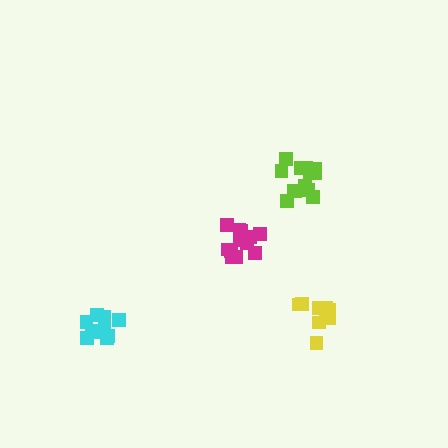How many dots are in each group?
Group 1: 9 dots, Group 2: 10 dots, Group 3: 13 dots, Group 4: 13 dots (45 total).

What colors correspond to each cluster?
The clusters are colored: yellow, cyan, magenta, lime.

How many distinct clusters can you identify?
There are 4 distinct clusters.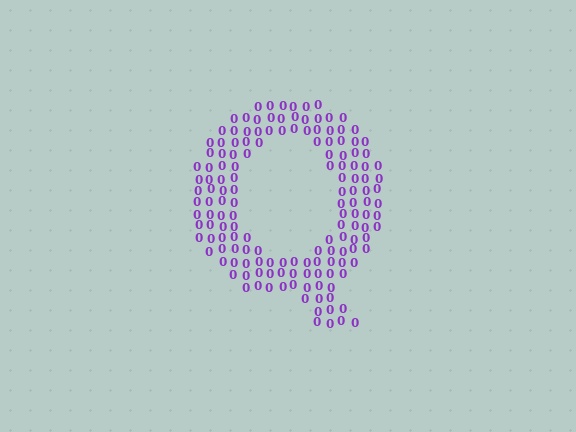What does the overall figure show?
The overall figure shows the letter Q.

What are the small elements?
The small elements are digit 0's.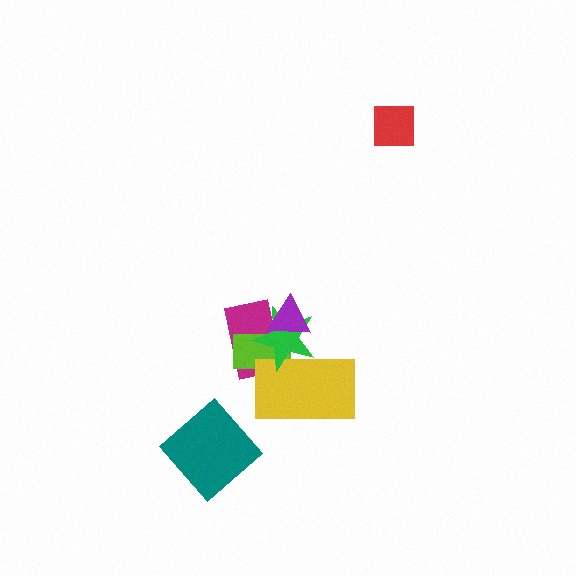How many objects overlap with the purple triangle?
3 objects overlap with the purple triangle.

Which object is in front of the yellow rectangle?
The green star is in front of the yellow rectangle.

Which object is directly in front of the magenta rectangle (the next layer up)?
The lime rectangle is directly in front of the magenta rectangle.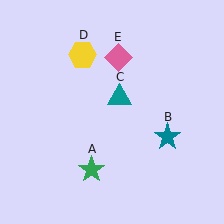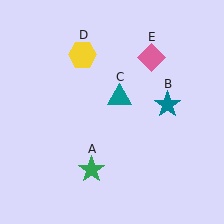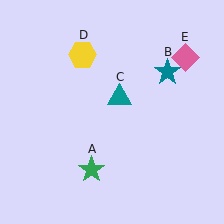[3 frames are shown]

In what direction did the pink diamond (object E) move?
The pink diamond (object E) moved right.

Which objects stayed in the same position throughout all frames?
Green star (object A) and teal triangle (object C) and yellow hexagon (object D) remained stationary.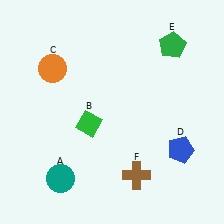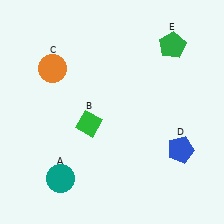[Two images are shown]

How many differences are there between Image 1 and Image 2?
There is 1 difference between the two images.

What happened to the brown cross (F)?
The brown cross (F) was removed in Image 2. It was in the bottom-right area of Image 1.